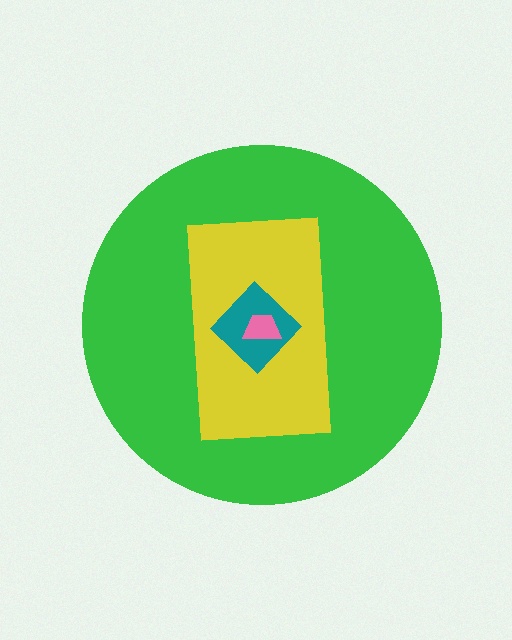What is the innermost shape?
The pink trapezoid.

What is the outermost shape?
The green circle.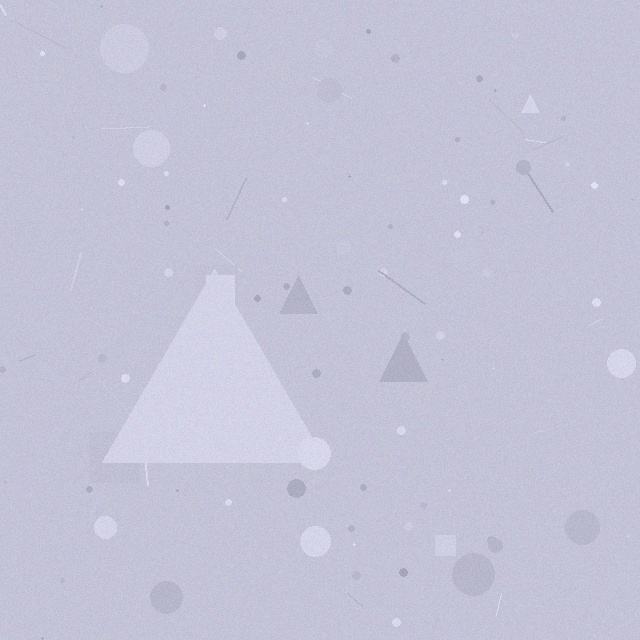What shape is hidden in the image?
A triangle is hidden in the image.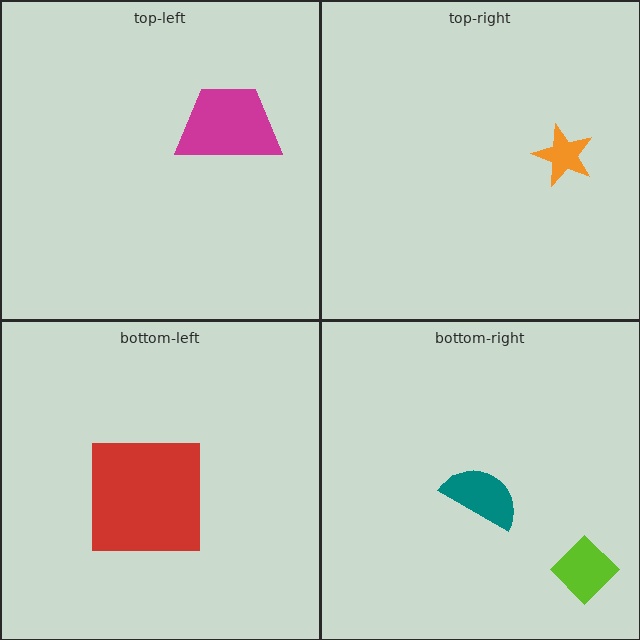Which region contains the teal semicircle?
The bottom-right region.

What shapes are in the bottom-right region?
The lime diamond, the teal semicircle.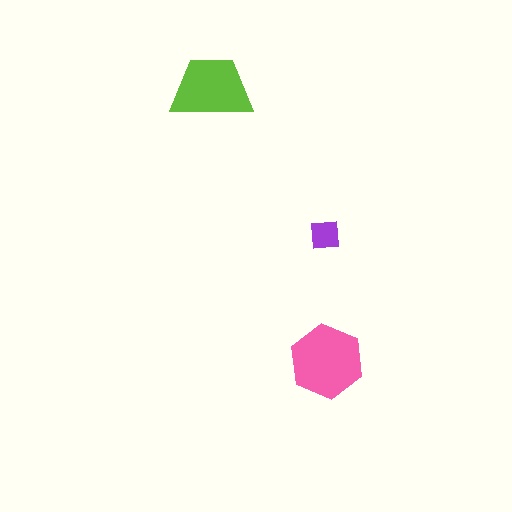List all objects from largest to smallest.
The pink hexagon, the lime trapezoid, the purple square.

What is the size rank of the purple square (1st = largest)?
3rd.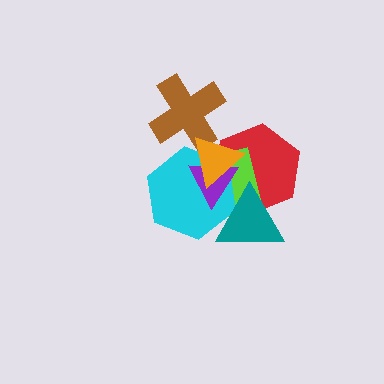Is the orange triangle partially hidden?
No, no other shape covers it.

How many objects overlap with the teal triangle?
4 objects overlap with the teal triangle.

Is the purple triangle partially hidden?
Yes, it is partially covered by another shape.